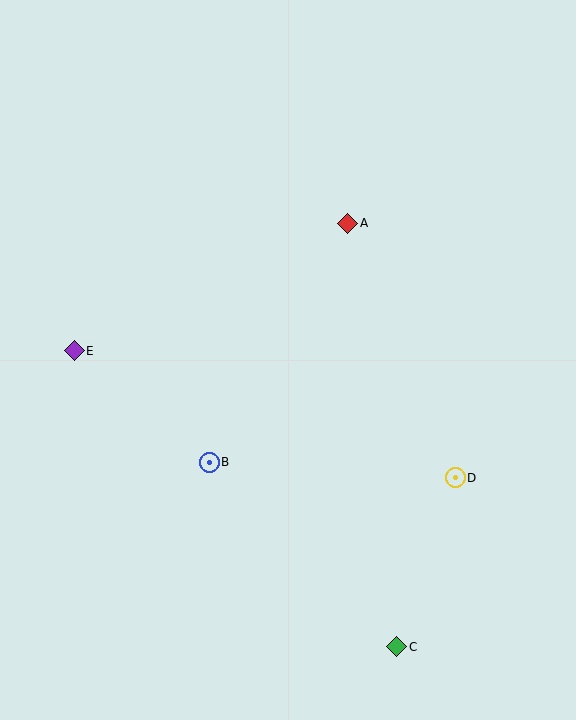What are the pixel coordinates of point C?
Point C is at (397, 647).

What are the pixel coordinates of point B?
Point B is at (209, 462).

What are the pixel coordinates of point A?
Point A is at (348, 223).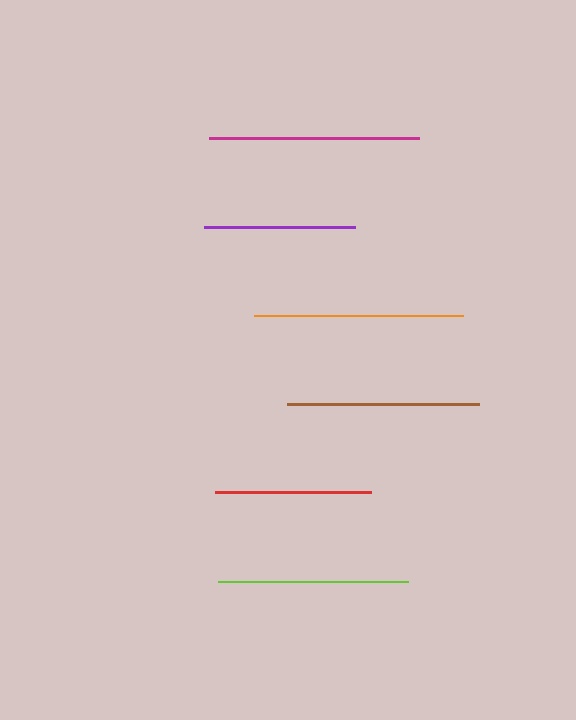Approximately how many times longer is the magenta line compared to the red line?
The magenta line is approximately 1.3 times the length of the red line.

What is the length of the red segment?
The red segment is approximately 156 pixels long.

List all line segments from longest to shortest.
From longest to shortest: magenta, orange, brown, lime, red, purple.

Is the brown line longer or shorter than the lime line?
The brown line is longer than the lime line.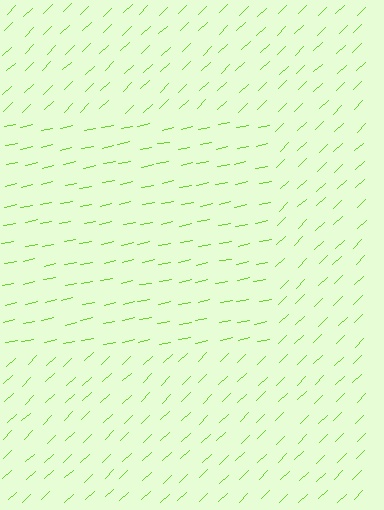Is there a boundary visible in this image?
Yes, there is a texture boundary formed by a change in line orientation.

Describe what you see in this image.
The image is filled with small lime line segments. A rectangle region in the image has lines oriented differently from the surrounding lines, creating a visible texture boundary.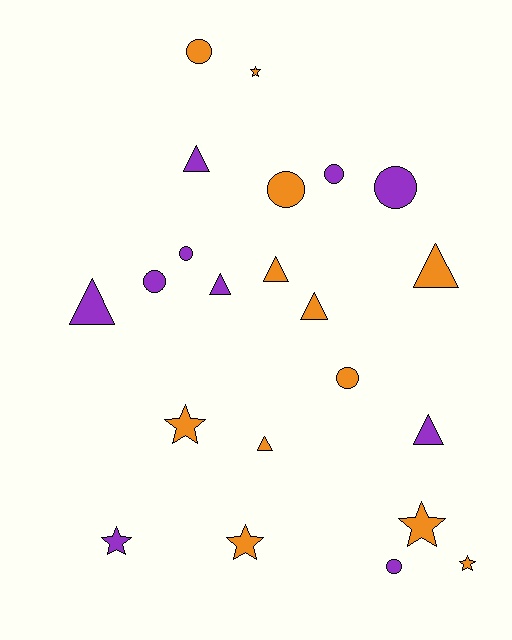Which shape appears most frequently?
Circle, with 8 objects.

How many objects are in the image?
There are 22 objects.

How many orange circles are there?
There are 3 orange circles.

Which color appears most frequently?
Orange, with 12 objects.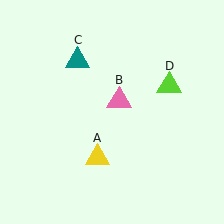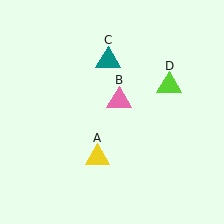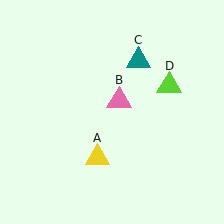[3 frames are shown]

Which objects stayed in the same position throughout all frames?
Yellow triangle (object A) and pink triangle (object B) and lime triangle (object D) remained stationary.